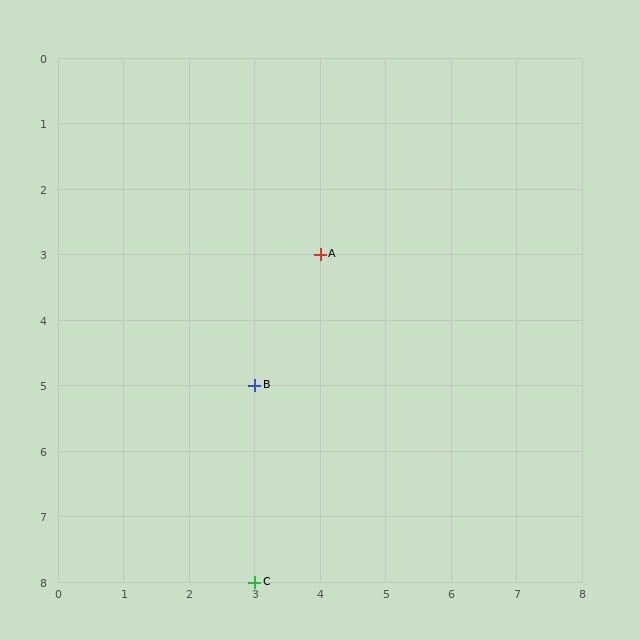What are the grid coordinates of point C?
Point C is at grid coordinates (3, 8).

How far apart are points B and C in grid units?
Points B and C are 3 rows apart.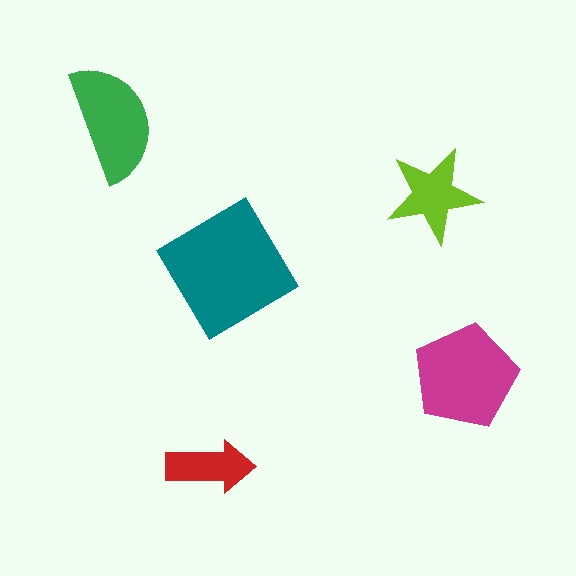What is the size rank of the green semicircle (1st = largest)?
3rd.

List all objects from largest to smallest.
The teal diamond, the magenta pentagon, the green semicircle, the lime star, the red arrow.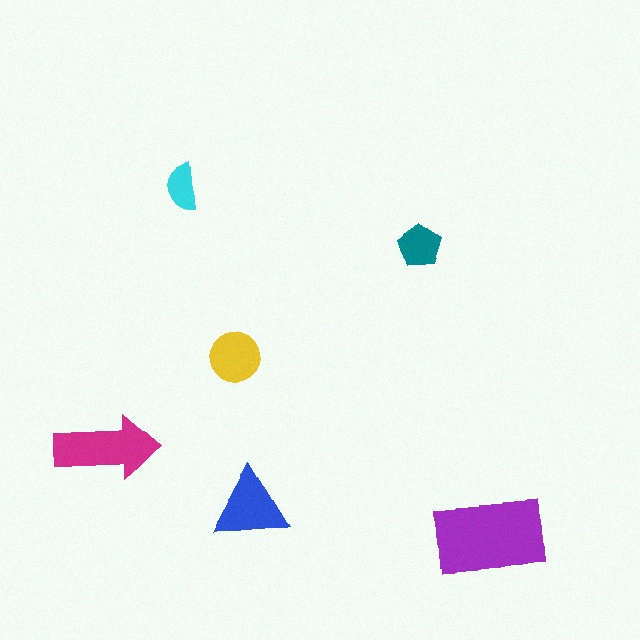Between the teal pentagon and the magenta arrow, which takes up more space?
The magenta arrow.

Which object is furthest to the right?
The purple rectangle is rightmost.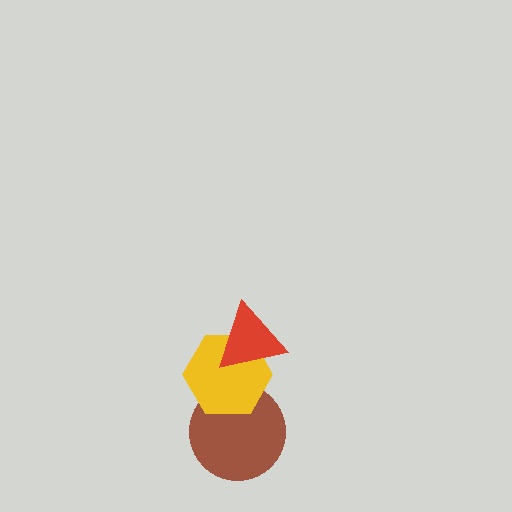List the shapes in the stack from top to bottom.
From top to bottom: the red triangle, the yellow hexagon, the brown circle.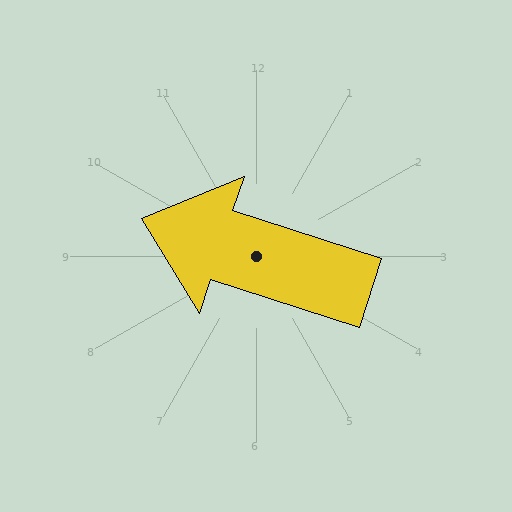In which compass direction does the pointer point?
West.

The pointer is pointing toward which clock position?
Roughly 10 o'clock.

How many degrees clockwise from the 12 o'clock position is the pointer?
Approximately 288 degrees.